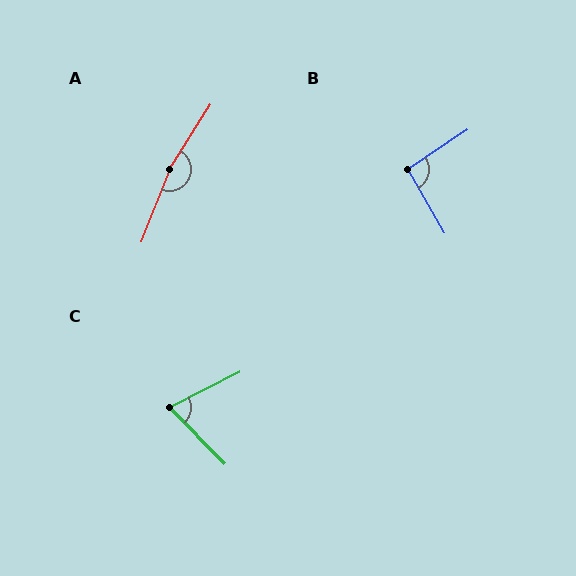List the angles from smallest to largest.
C (73°), B (94°), A (169°).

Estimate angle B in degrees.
Approximately 94 degrees.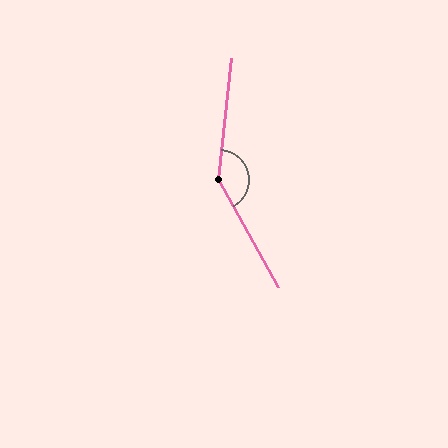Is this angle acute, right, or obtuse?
It is obtuse.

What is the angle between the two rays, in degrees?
Approximately 145 degrees.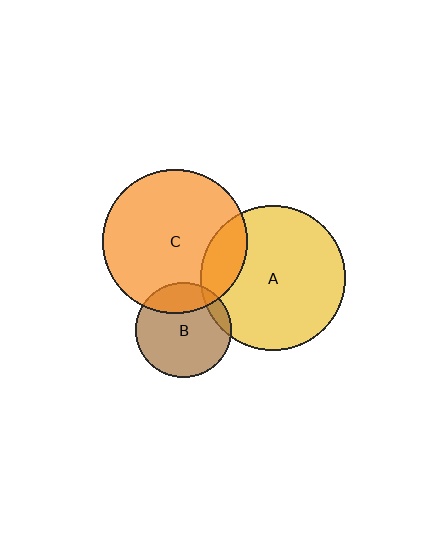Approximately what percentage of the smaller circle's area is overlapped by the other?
Approximately 15%.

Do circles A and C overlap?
Yes.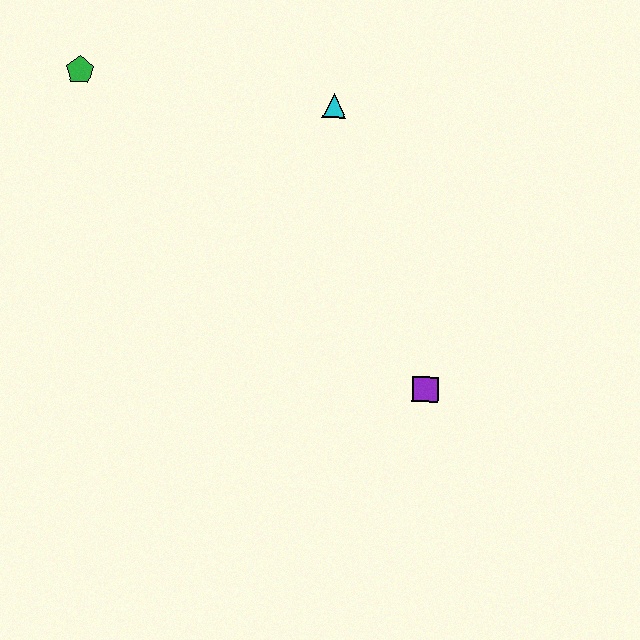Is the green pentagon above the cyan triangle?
Yes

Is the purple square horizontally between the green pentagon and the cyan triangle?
No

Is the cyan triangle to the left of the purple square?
Yes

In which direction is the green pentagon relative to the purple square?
The green pentagon is to the left of the purple square.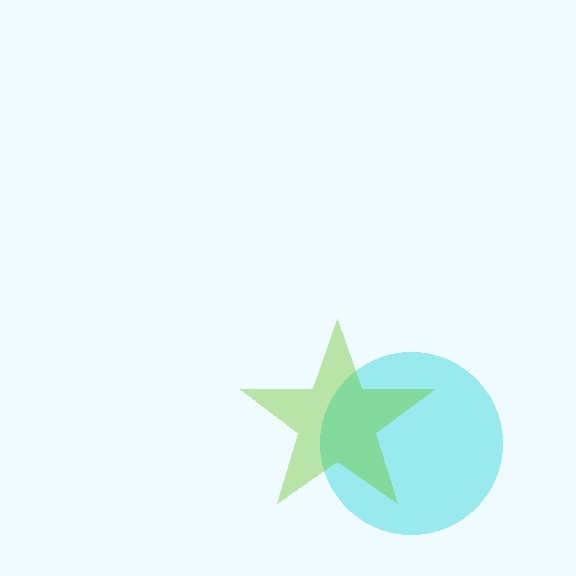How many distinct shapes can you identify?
There are 2 distinct shapes: a cyan circle, a lime star.